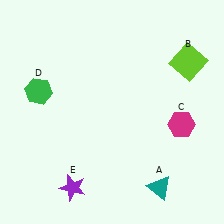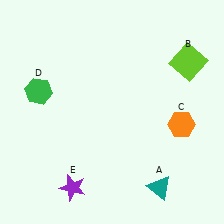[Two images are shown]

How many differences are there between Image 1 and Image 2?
There is 1 difference between the two images.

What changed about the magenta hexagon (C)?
In Image 1, C is magenta. In Image 2, it changed to orange.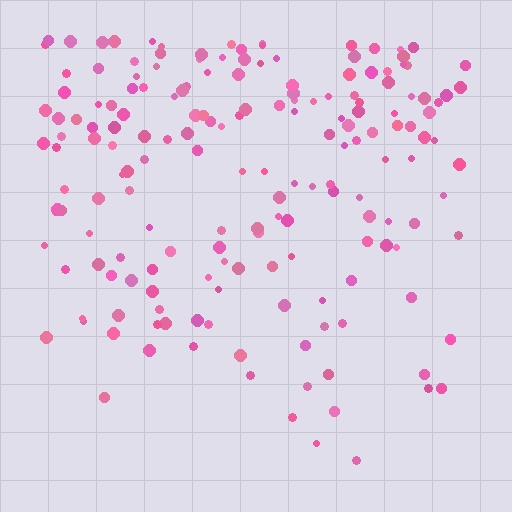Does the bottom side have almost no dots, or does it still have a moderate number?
Still a moderate number, just noticeably fewer than the top.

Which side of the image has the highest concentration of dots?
The top.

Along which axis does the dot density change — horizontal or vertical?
Vertical.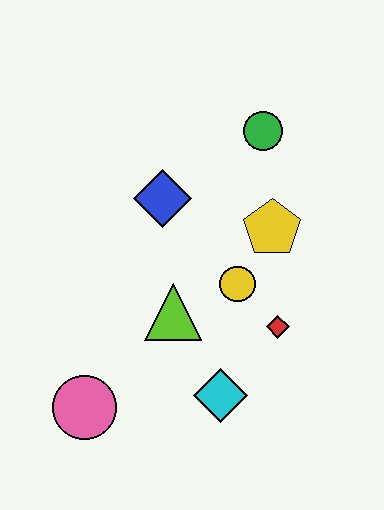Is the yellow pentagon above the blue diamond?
No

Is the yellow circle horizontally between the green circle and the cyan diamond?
Yes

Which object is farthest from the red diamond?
The pink circle is farthest from the red diamond.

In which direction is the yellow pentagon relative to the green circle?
The yellow pentagon is below the green circle.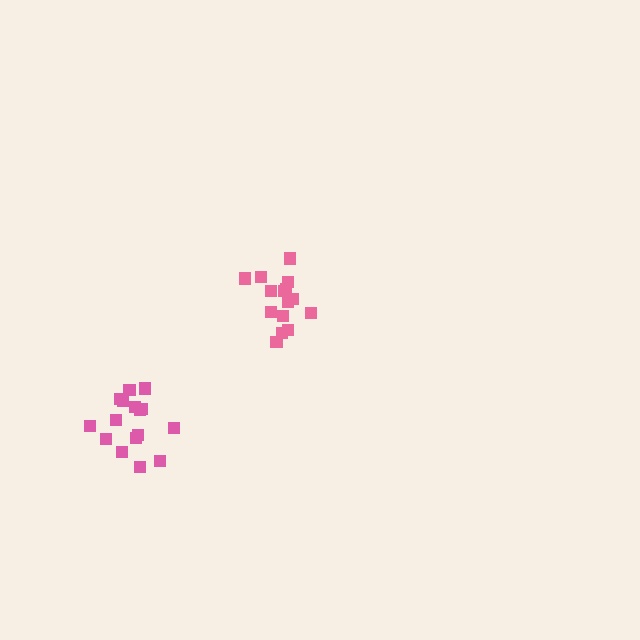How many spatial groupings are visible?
There are 2 spatial groupings.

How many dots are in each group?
Group 1: 16 dots, Group 2: 15 dots (31 total).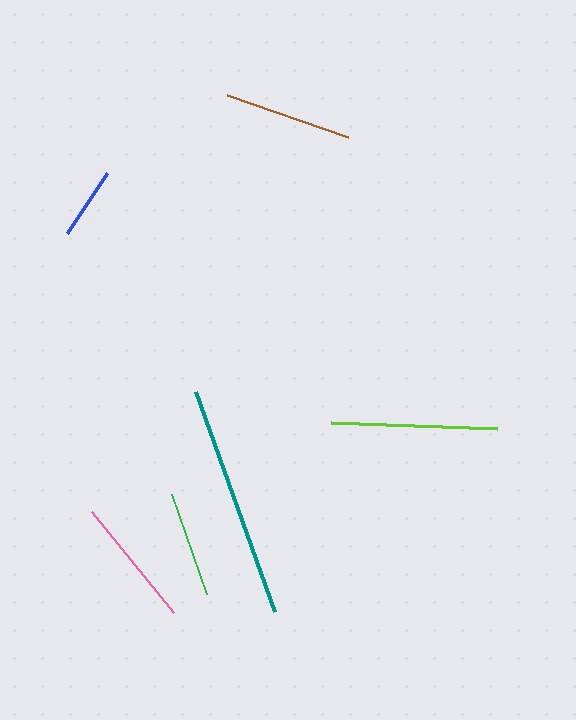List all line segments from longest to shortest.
From longest to shortest: teal, lime, pink, brown, green, blue.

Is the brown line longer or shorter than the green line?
The brown line is longer than the green line.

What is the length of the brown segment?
The brown segment is approximately 127 pixels long.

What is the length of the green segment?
The green segment is approximately 107 pixels long.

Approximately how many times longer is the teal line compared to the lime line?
The teal line is approximately 1.4 times the length of the lime line.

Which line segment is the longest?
The teal line is the longest at approximately 233 pixels.